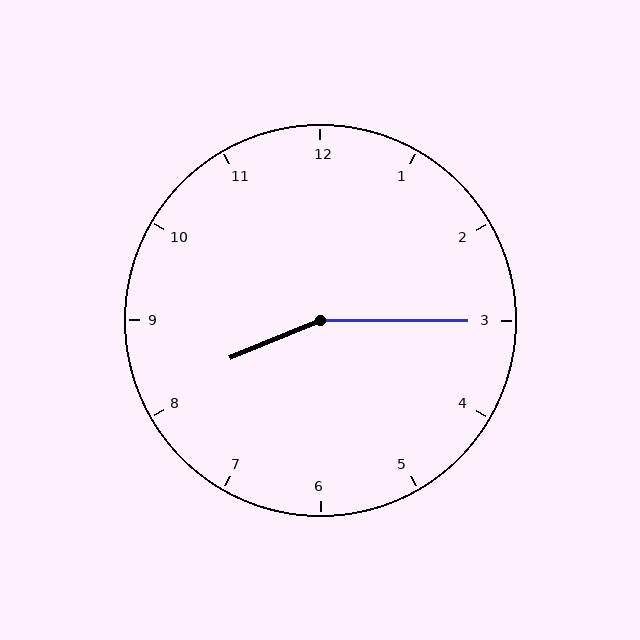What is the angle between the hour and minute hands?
Approximately 158 degrees.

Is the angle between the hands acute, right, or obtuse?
It is obtuse.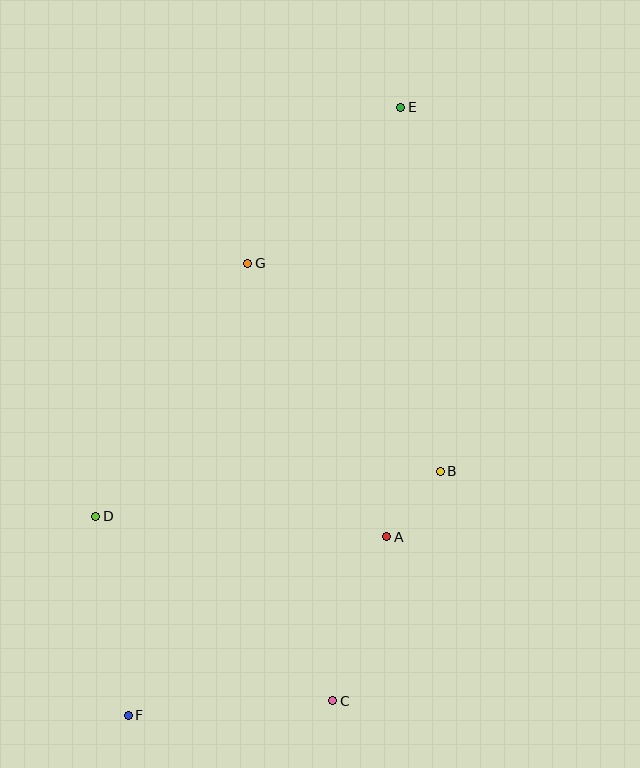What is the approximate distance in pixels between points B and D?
The distance between B and D is approximately 348 pixels.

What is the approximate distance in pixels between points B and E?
The distance between B and E is approximately 366 pixels.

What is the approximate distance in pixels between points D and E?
The distance between D and E is approximately 511 pixels.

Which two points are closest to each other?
Points A and B are closest to each other.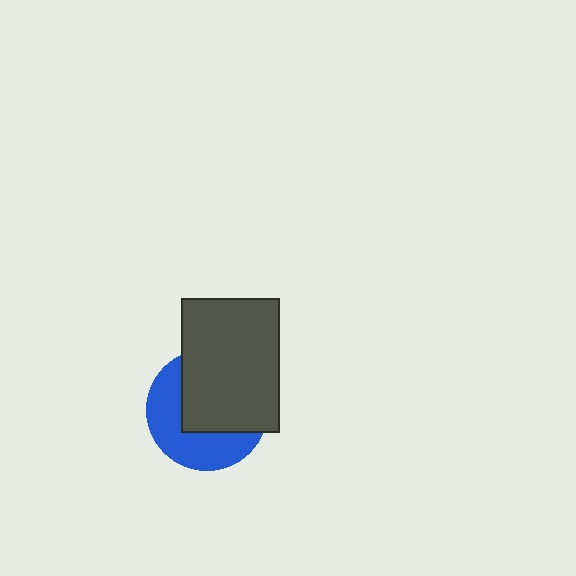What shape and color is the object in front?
The object in front is a dark gray rectangle.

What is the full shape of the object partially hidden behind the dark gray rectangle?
The partially hidden object is a blue circle.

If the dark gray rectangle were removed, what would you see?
You would see the complete blue circle.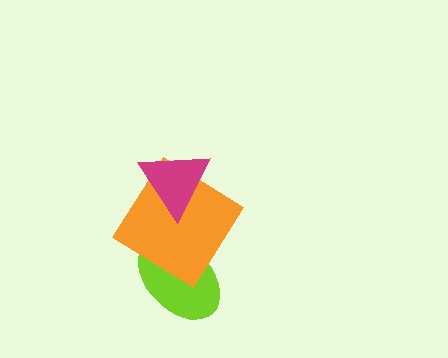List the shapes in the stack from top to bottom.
From top to bottom: the magenta triangle, the orange diamond, the lime ellipse.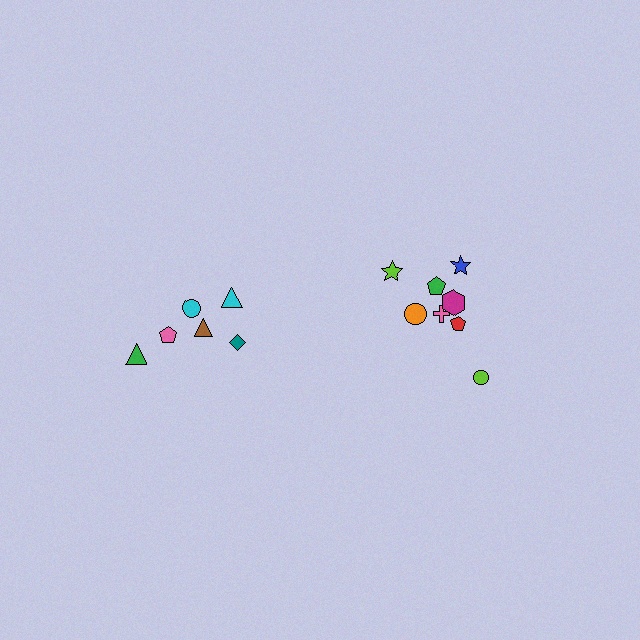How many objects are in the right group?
There are 8 objects.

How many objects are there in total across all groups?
There are 14 objects.